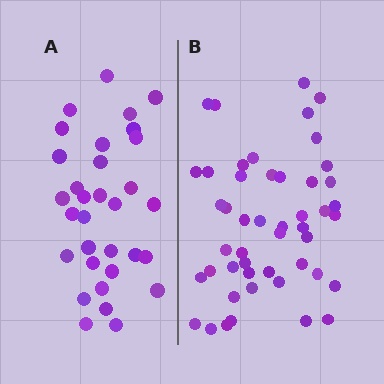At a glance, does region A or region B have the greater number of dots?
Region B (the right region) has more dots.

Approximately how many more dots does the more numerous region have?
Region B has approximately 15 more dots than region A.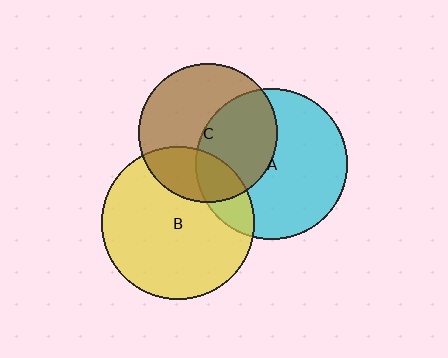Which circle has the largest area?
Circle B (yellow).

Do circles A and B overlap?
Yes.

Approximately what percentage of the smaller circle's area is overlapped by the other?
Approximately 15%.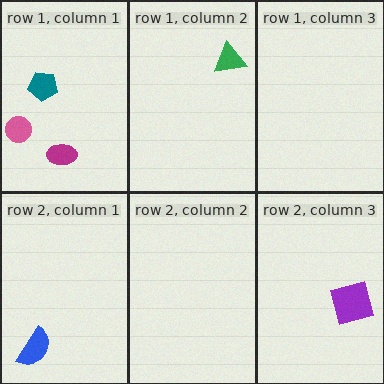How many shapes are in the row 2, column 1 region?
1.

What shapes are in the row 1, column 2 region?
The green triangle.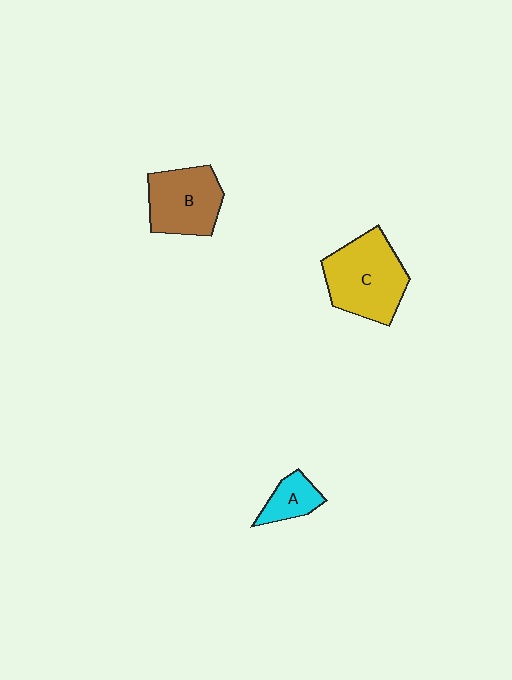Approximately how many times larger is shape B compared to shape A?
Approximately 2.1 times.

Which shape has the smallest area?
Shape A (cyan).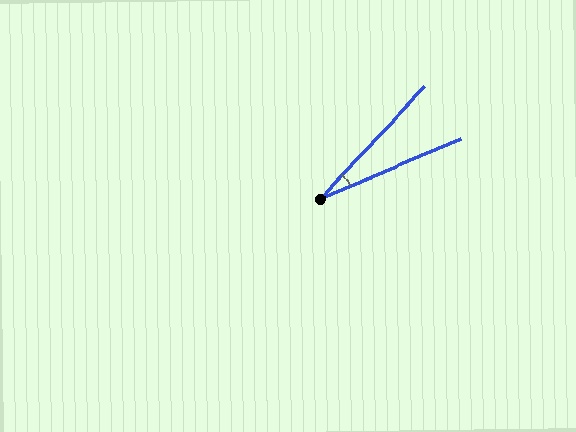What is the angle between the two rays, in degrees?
Approximately 24 degrees.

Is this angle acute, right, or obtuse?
It is acute.